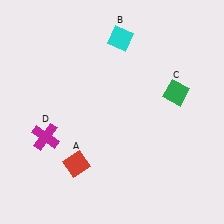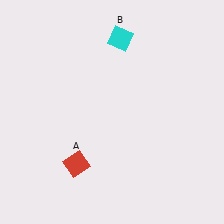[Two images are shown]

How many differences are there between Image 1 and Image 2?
There are 2 differences between the two images.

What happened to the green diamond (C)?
The green diamond (C) was removed in Image 2. It was in the top-right area of Image 1.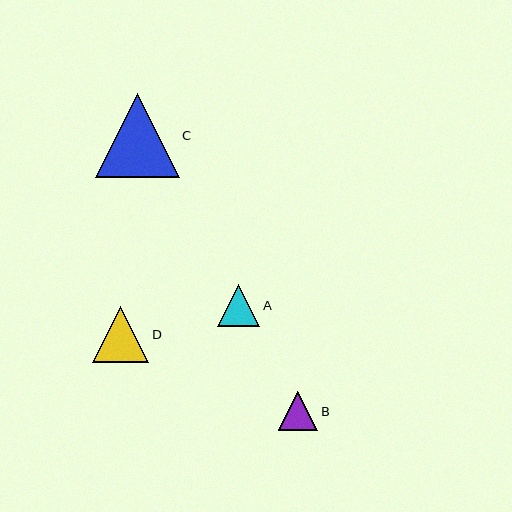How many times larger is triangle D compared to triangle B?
Triangle D is approximately 1.4 times the size of triangle B.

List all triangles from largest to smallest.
From largest to smallest: C, D, A, B.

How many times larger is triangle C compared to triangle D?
Triangle C is approximately 1.5 times the size of triangle D.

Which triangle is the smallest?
Triangle B is the smallest with a size of approximately 39 pixels.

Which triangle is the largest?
Triangle C is the largest with a size of approximately 84 pixels.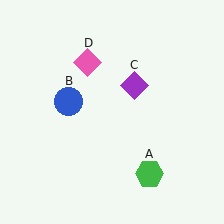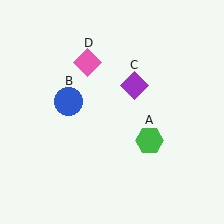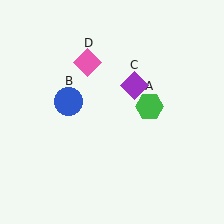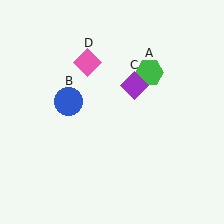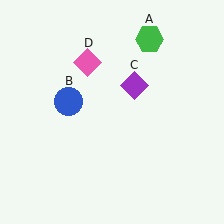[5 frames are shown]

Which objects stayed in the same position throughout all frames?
Blue circle (object B) and purple diamond (object C) and pink diamond (object D) remained stationary.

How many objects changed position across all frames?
1 object changed position: green hexagon (object A).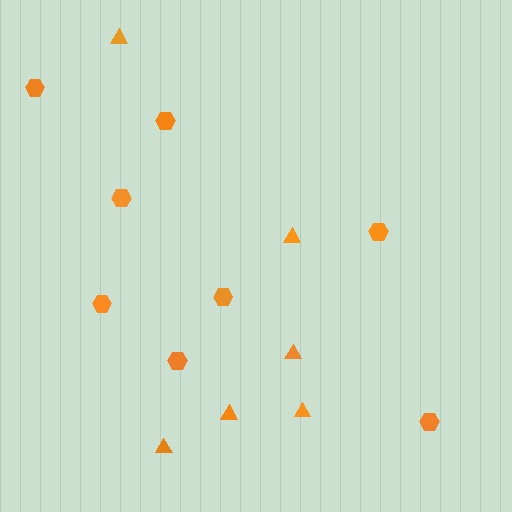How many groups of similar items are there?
There are 2 groups: one group of triangles (6) and one group of hexagons (8).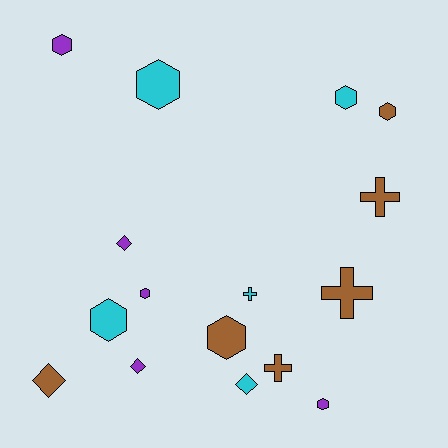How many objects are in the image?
There are 16 objects.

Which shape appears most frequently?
Hexagon, with 8 objects.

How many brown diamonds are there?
There is 1 brown diamond.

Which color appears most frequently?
Brown, with 6 objects.